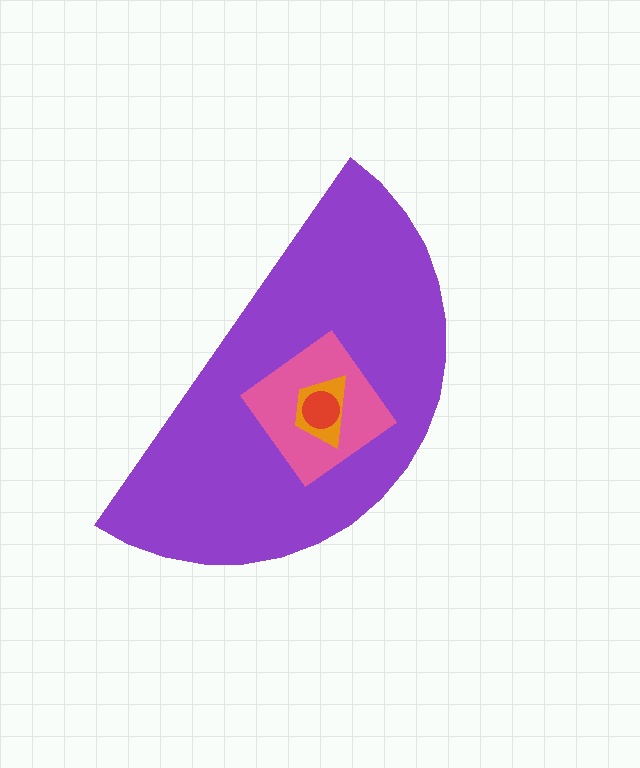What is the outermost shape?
The purple semicircle.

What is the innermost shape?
The red circle.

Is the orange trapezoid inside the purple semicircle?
Yes.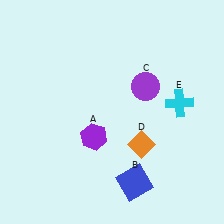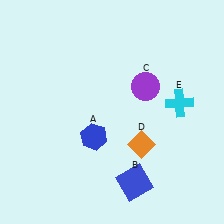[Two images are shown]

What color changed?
The hexagon (A) changed from purple in Image 1 to blue in Image 2.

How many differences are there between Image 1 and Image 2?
There is 1 difference between the two images.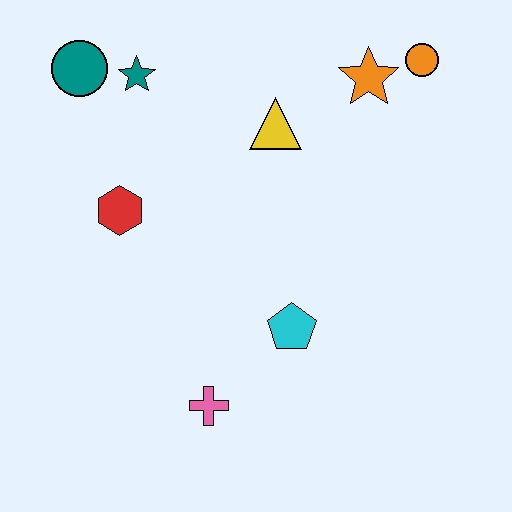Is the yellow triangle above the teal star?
No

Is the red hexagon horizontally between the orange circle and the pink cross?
No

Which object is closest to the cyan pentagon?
The pink cross is closest to the cyan pentagon.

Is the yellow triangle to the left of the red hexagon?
No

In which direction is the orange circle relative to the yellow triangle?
The orange circle is to the right of the yellow triangle.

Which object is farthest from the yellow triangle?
The pink cross is farthest from the yellow triangle.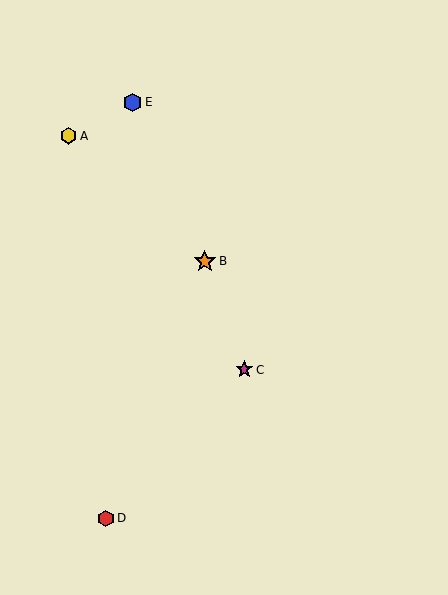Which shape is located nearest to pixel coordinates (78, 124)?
The yellow hexagon (labeled A) at (68, 136) is nearest to that location.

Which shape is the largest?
The orange star (labeled B) is the largest.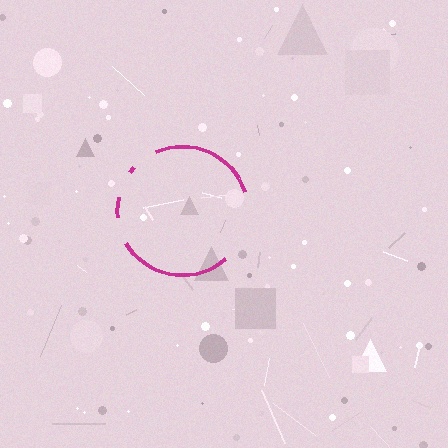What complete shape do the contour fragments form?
The contour fragments form a circle.